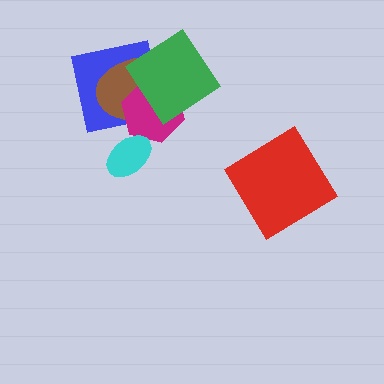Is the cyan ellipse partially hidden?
No, no other shape covers it.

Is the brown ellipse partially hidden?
Yes, it is partially covered by another shape.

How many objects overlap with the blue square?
3 objects overlap with the blue square.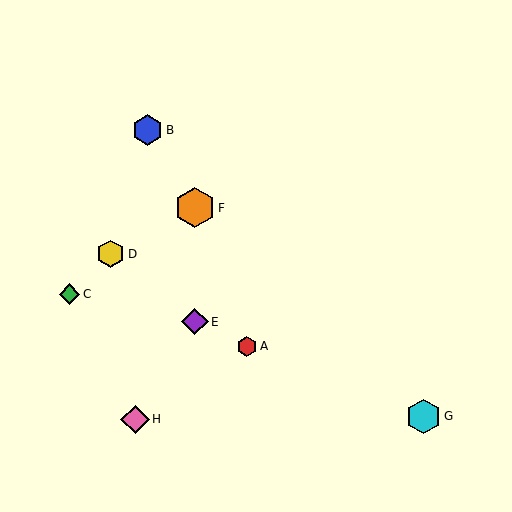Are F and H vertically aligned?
No, F is at x≈195 and H is at x≈135.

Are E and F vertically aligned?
Yes, both are at x≈195.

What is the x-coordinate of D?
Object D is at x≈111.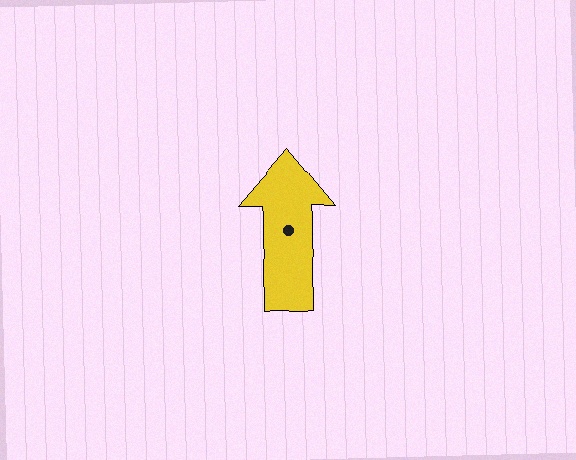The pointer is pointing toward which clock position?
Roughly 12 o'clock.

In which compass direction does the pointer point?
North.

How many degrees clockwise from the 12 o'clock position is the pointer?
Approximately 1 degrees.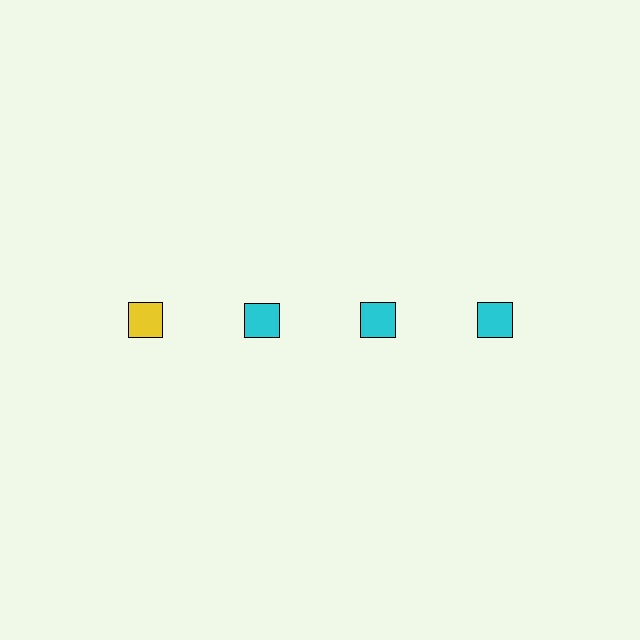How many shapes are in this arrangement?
There are 4 shapes arranged in a grid pattern.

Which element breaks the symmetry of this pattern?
The yellow square in the top row, leftmost column breaks the symmetry. All other shapes are cyan squares.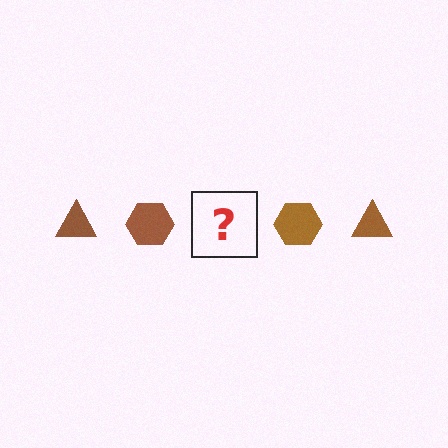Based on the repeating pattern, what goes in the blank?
The blank should be a brown triangle.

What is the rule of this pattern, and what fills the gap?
The rule is that the pattern cycles through triangle, hexagon shapes in brown. The gap should be filled with a brown triangle.